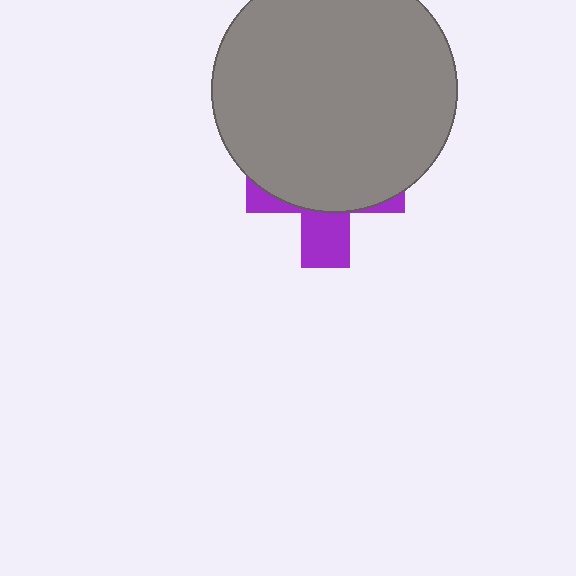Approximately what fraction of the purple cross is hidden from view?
Roughly 67% of the purple cross is hidden behind the gray circle.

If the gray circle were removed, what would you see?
You would see the complete purple cross.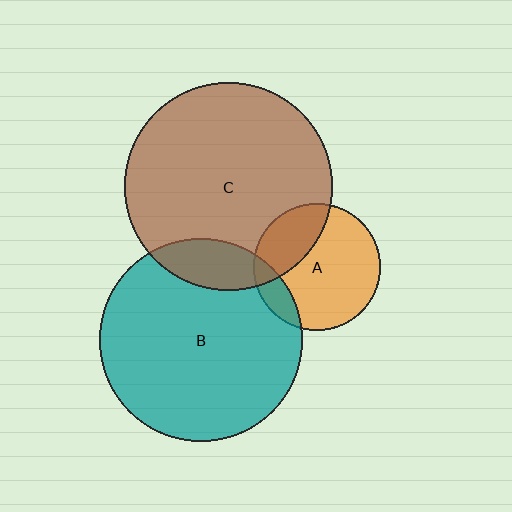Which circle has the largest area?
Circle C (brown).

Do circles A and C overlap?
Yes.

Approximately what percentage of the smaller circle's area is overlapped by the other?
Approximately 30%.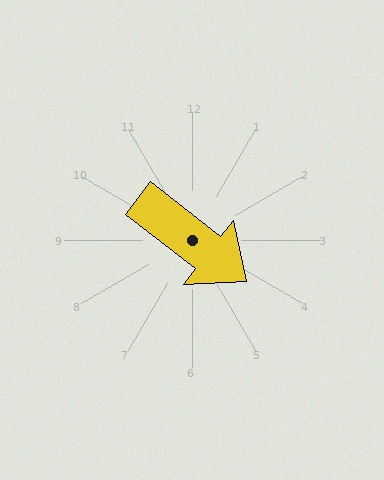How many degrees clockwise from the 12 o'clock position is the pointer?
Approximately 128 degrees.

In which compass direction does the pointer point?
Southeast.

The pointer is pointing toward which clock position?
Roughly 4 o'clock.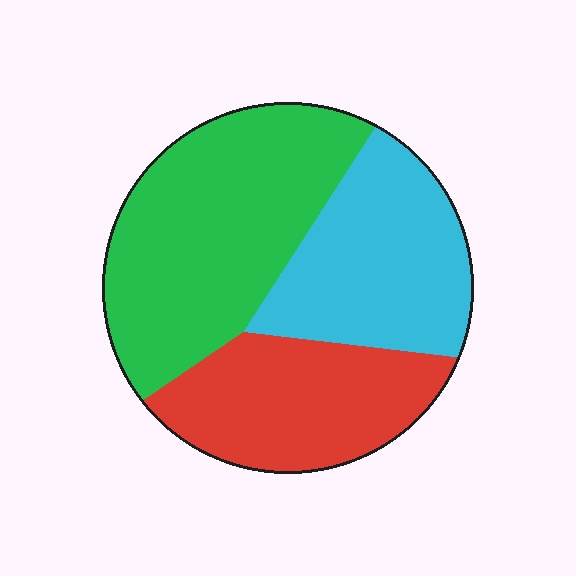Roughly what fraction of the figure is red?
Red covers around 30% of the figure.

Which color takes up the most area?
Green, at roughly 45%.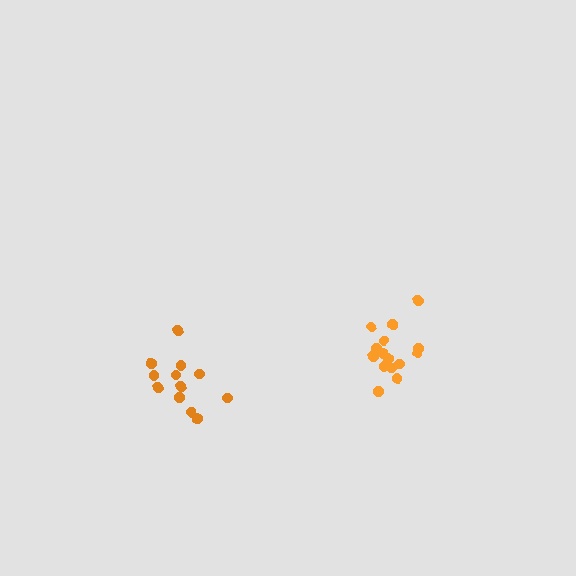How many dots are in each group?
Group 1: 15 dots, Group 2: 12 dots (27 total).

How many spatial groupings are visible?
There are 2 spatial groupings.